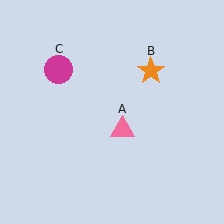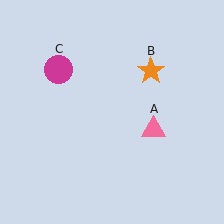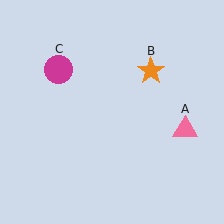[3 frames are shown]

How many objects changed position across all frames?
1 object changed position: pink triangle (object A).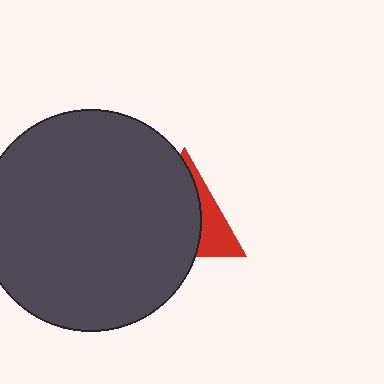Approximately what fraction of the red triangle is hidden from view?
Roughly 68% of the red triangle is hidden behind the dark gray circle.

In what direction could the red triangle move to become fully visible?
The red triangle could move right. That would shift it out from behind the dark gray circle entirely.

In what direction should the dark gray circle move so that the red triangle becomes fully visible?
The dark gray circle should move left. That is the shortest direction to clear the overlap and leave the red triangle fully visible.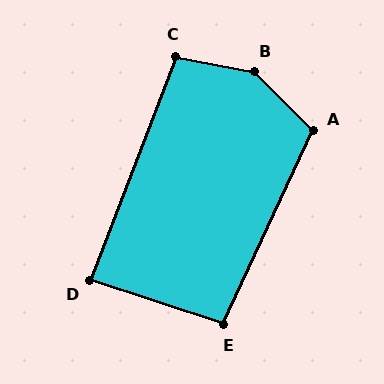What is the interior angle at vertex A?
Approximately 111 degrees (obtuse).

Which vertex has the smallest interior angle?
D, at approximately 87 degrees.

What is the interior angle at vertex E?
Approximately 97 degrees (obtuse).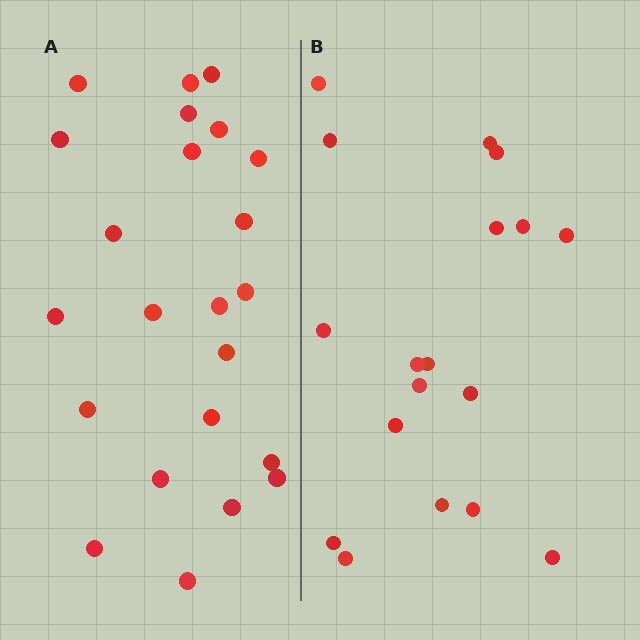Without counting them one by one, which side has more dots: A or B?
Region A (the left region) has more dots.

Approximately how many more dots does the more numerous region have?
Region A has about 5 more dots than region B.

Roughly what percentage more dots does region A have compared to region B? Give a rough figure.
About 30% more.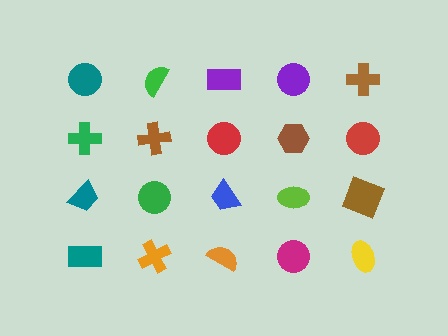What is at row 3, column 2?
A green circle.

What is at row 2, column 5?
A red circle.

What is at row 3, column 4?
A lime ellipse.